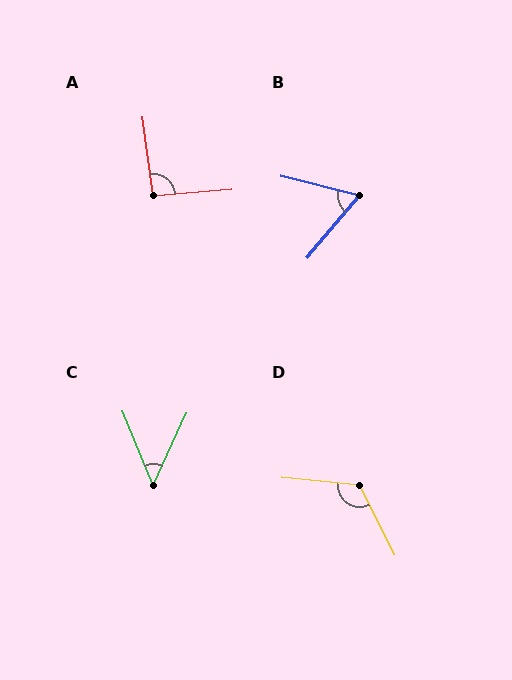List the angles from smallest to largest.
C (48°), B (64°), A (93°), D (121°).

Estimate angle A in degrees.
Approximately 93 degrees.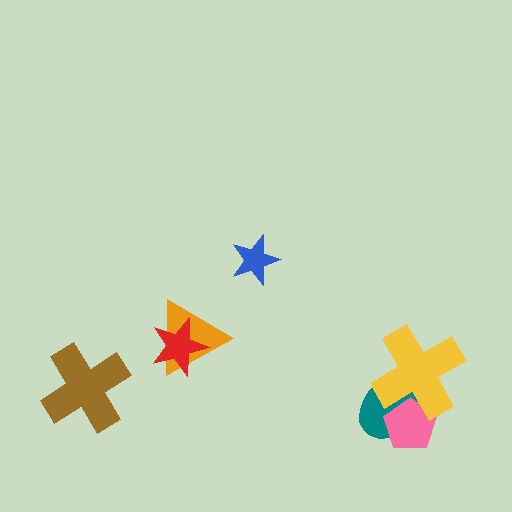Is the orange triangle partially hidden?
Yes, it is partially covered by another shape.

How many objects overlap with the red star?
1 object overlaps with the red star.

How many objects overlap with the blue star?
0 objects overlap with the blue star.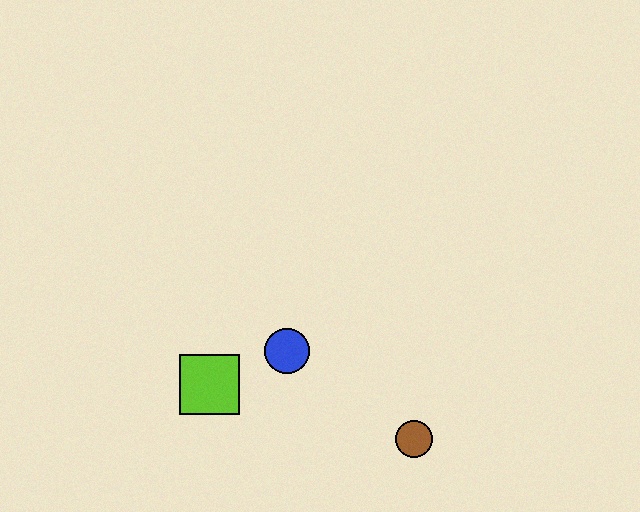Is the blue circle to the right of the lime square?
Yes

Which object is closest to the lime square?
The blue circle is closest to the lime square.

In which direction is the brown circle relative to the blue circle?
The brown circle is to the right of the blue circle.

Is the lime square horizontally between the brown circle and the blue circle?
No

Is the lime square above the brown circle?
Yes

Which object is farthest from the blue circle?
The brown circle is farthest from the blue circle.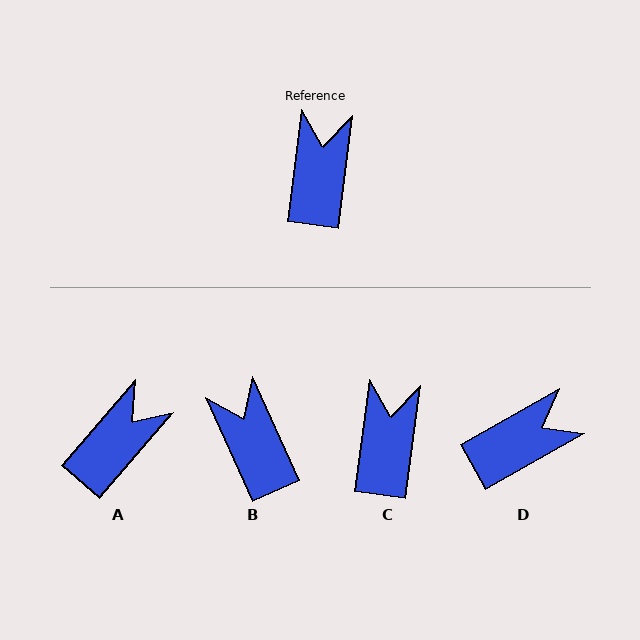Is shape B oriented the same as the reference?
No, it is off by about 32 degrees.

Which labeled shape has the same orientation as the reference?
C.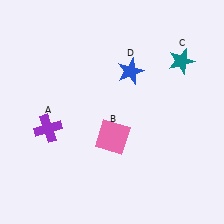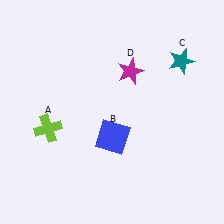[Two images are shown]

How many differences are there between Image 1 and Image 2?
There are 3 differences between the two images.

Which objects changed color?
A changed from purple to lime. B changed from pink to blue. D changed from blue to magenta.